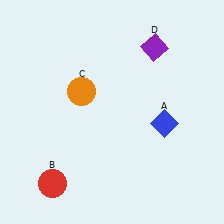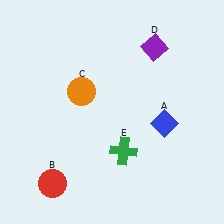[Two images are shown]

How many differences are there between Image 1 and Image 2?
There is 1 difference between the two images.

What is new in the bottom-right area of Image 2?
A green cross (E) was added in the bottom-right area of Image 2.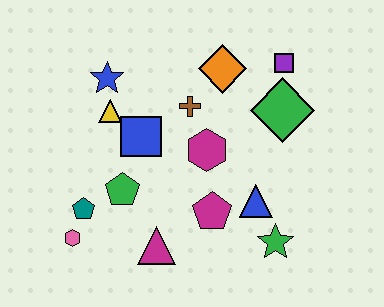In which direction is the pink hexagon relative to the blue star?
The pink hexagon is below the blue star.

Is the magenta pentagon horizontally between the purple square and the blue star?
Yes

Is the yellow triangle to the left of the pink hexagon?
No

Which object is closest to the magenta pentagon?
The blue triangle is closest to the magenta pentagon.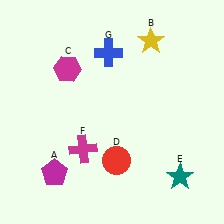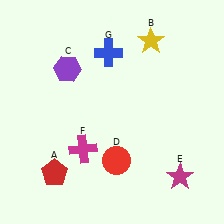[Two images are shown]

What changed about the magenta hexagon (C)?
In Image 1, C is magenta. In Image 2, it changed to purple.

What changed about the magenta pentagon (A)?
In Image 1, A is magenta. In Image 2, it changed to red.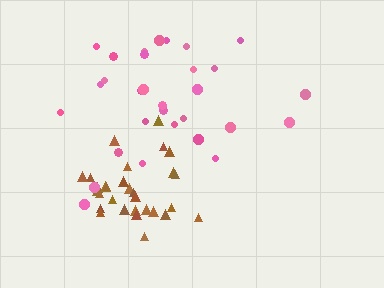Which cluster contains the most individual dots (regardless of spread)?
Brown (30).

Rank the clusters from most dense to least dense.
brown, pink.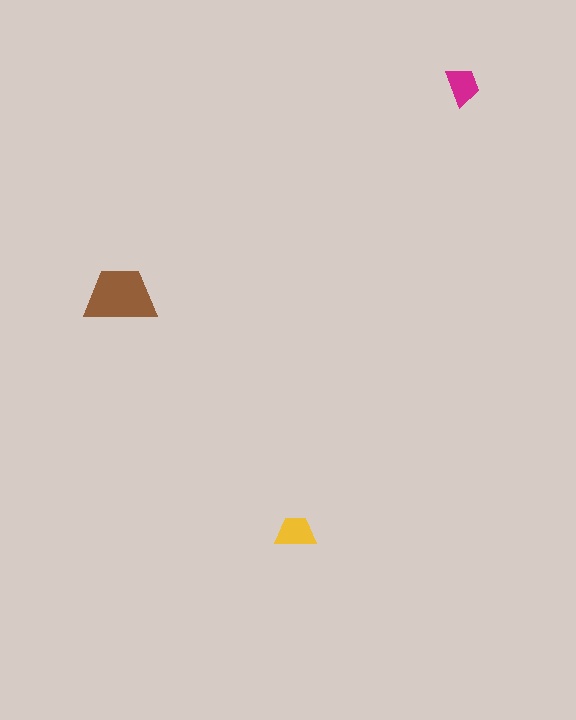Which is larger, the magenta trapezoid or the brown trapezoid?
The brown one.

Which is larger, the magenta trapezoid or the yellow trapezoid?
The yellow one.